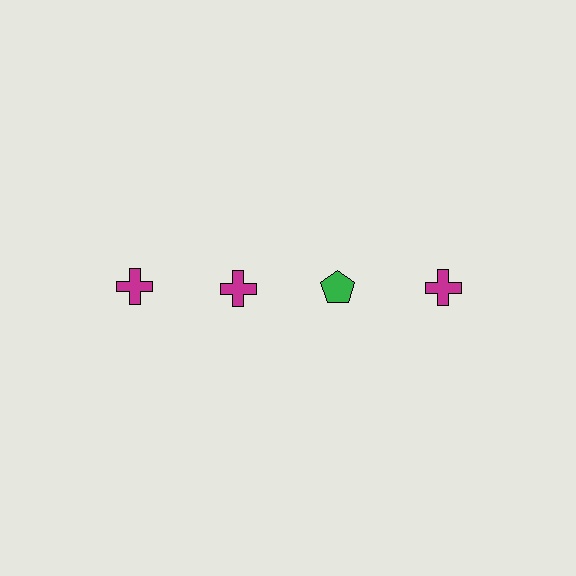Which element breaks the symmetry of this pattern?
The green pentagon in the top row, center column breaks the symmetry. All other shapes are magenta crosses.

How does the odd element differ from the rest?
It differs in both color (green instead of magenta) and shape (pentagon instead of cross).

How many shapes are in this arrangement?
There are 4 shapes arranged in a grid pattern.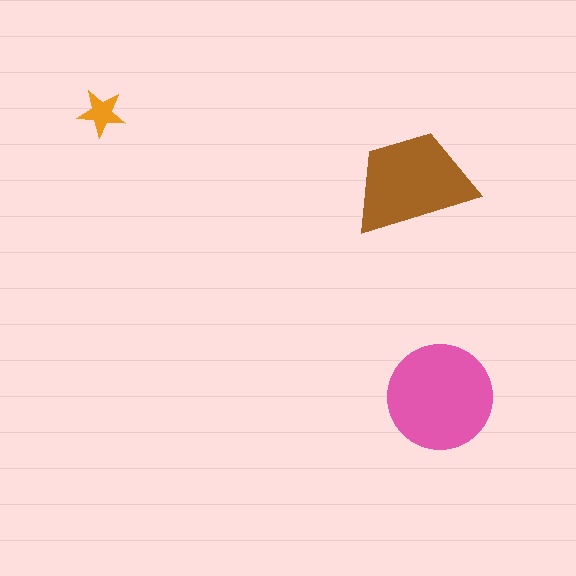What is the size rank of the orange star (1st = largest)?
3rd.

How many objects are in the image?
There are 3 objects in the image.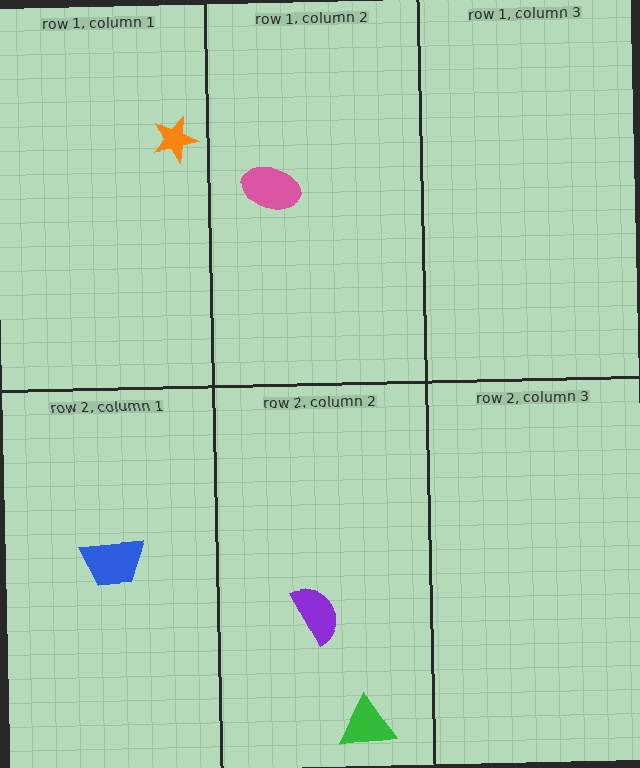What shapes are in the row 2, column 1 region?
The blue trapezoid.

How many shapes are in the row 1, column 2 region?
1.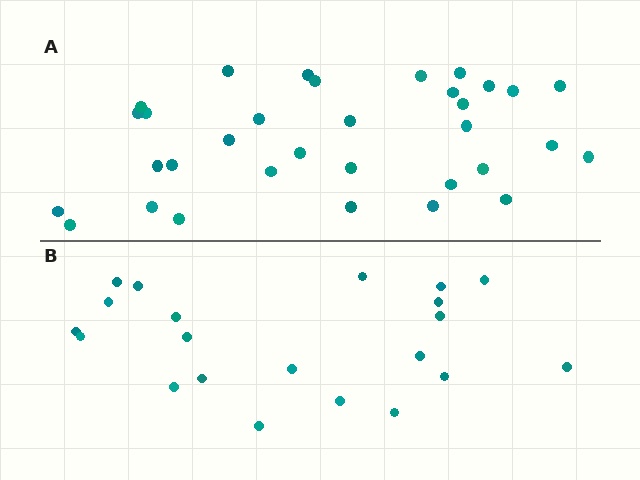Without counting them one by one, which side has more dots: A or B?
Region A (the top region) has more dots.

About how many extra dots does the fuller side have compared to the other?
Region A has roughly 12 or so more dots than region B.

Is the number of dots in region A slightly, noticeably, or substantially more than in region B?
Region A has substantially more. The ratio is roughly 1.6 to 1.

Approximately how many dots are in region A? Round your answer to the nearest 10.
About 30 dots. (The exact count is 33, which rounds to 30.)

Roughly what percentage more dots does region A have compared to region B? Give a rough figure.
About 55% more.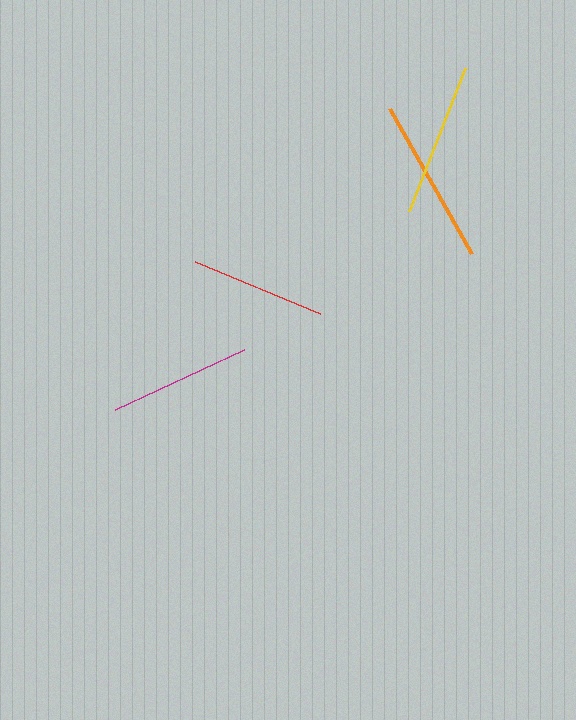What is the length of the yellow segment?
The yellow segment is approximately 153 pixels long.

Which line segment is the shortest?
The red line is the shortest at approximately 136 pixels.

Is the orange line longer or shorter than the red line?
The orange line is longer than the red line.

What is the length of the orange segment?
The orange segment is approximately 166 pixels long.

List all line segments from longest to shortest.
From longest to shortest: orange, yellow, magenta, red.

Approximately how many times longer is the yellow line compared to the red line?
The yellow line is approximately 1.1 times the length of the red line.